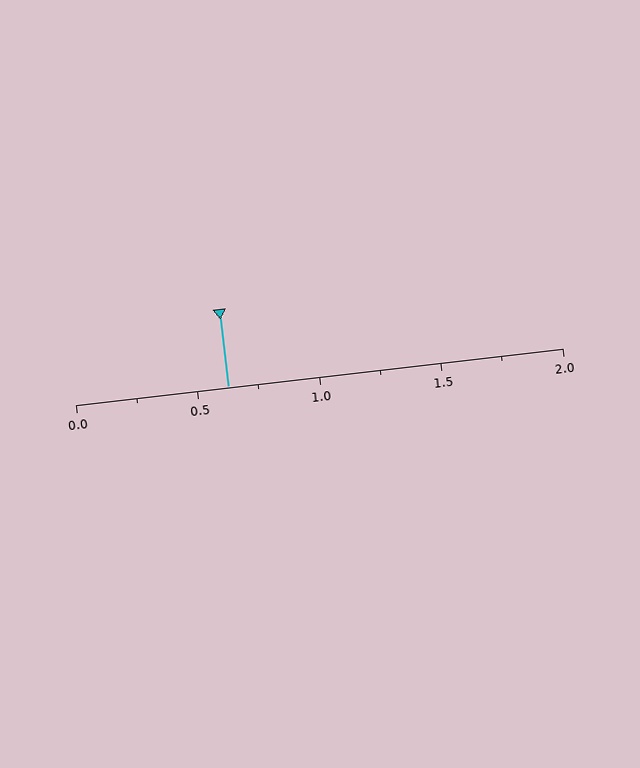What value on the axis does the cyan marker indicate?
The marker indicates approximately 0.62.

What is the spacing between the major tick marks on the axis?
The major ticks are spaced 0.5 apart.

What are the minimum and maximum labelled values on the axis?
The axis runs from 0.0 to 2.0.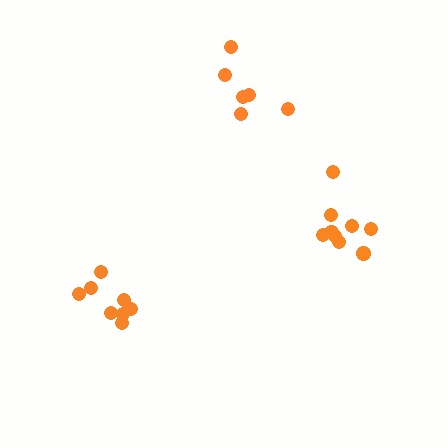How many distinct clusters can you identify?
There are 3 distinct clusters.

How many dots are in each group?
Group 1: 9 dots, Group 2: 6 dots, Group 3: 8 dots (23 total).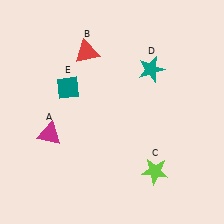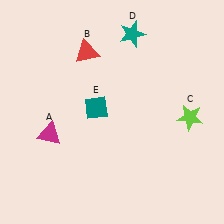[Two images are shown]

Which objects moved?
The objects that moved are: the lime star (C), the teal star (D), the teal diamond (E).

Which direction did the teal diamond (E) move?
The teal diamond (E) moved right.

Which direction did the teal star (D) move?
The teal star (D) moved up.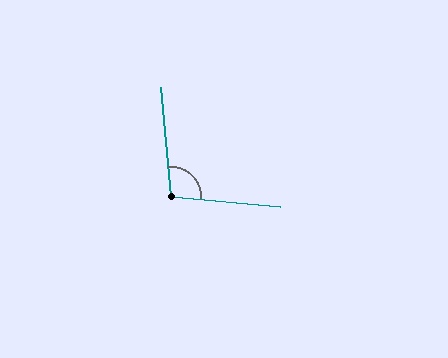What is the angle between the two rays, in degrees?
Approximately 101 degrees.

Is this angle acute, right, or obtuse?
It is obtuse.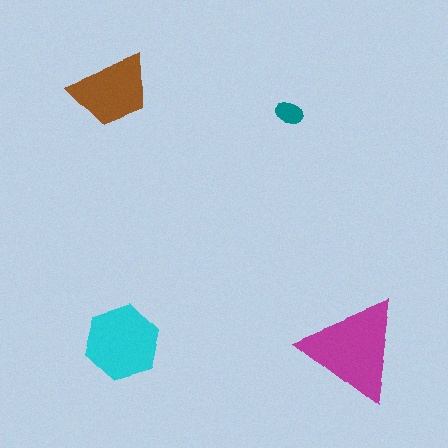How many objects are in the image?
There are 4 objects in the image.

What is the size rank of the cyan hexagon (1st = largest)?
2nd.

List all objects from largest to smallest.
The magenta triangle, the cyan hexagon, the brown trapezoid, the teal ellipse.